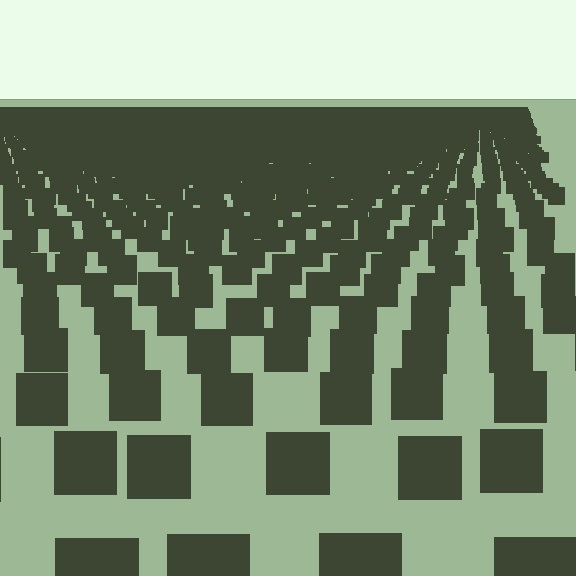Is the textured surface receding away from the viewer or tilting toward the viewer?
The surface is receding away from the viewer. Texture elements get smaller and denser toward the top.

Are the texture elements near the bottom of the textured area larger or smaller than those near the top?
Larger. Near the bottom, elements are closer to the viewer and appear at a bigger on-screen size.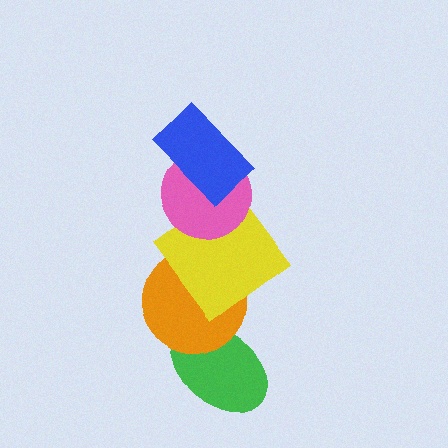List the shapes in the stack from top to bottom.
From top to bottom: the blue rectangle, the pink circle, the yellow diamond, the orange circle, the green ellipse.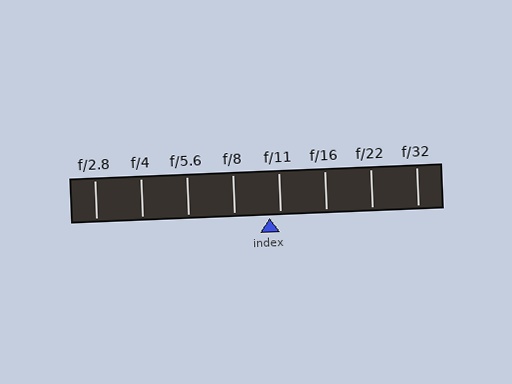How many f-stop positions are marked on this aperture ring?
There are 8 f-stop positions marked.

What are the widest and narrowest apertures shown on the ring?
The widest aperture shown is f/2.8 and the narrowest is f/32.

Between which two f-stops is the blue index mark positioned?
The index mark is between f/8 and f/11.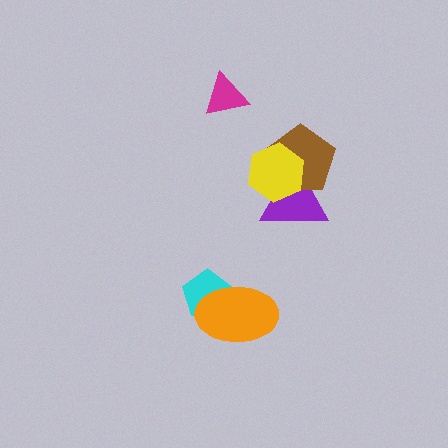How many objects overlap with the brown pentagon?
2 objects overlap with the brown pentagon.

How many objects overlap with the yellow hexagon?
2 objects overlap with the yellow hexagon.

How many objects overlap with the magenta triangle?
0 objects overlap with the magenta triangle.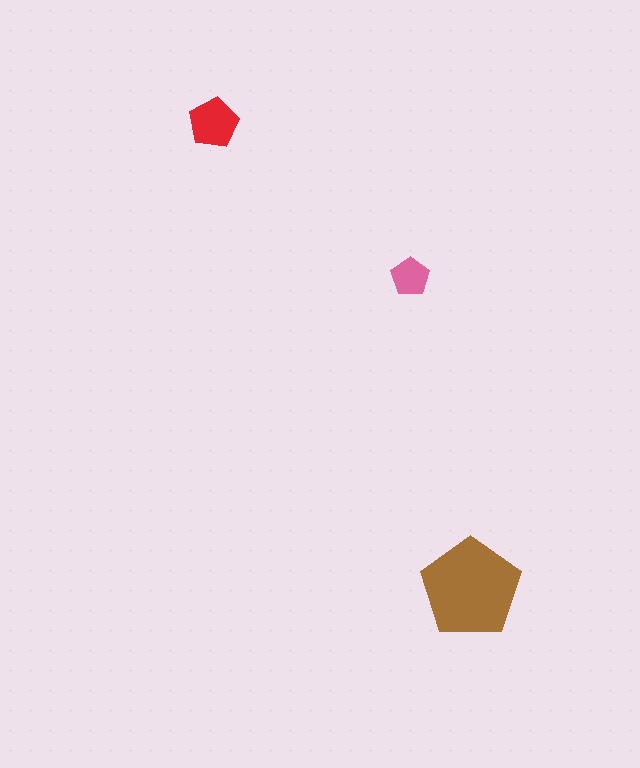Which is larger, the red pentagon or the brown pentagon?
The brown one.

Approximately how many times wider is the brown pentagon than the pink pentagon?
About 2.5 times wider.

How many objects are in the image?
There are 3 objects in the image.